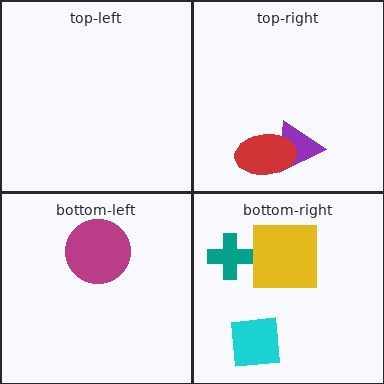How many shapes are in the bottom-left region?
1.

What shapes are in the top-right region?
The purple triangle, the red ellipse.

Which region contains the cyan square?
The bottom-right region.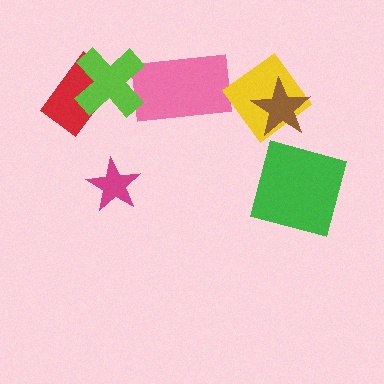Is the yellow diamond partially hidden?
Yes, it is partially covered by another shape.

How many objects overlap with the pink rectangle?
1 object overlaps with the pink rectangle.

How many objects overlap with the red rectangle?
1 object overlaps with the red rectangle.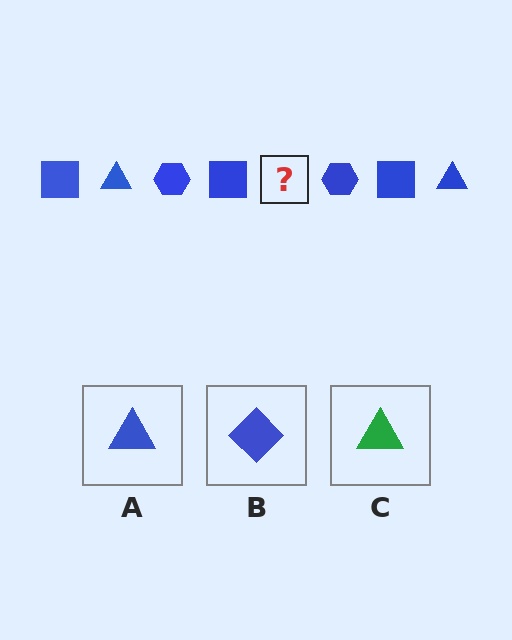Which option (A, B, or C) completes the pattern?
A.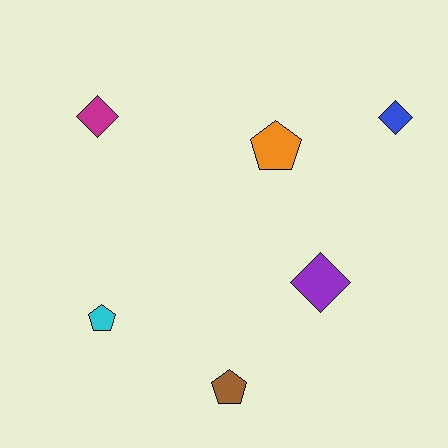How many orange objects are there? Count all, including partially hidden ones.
There is 1 orange object.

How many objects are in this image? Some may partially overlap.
There are 6 objects.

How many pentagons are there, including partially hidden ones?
There are 3 pentagons.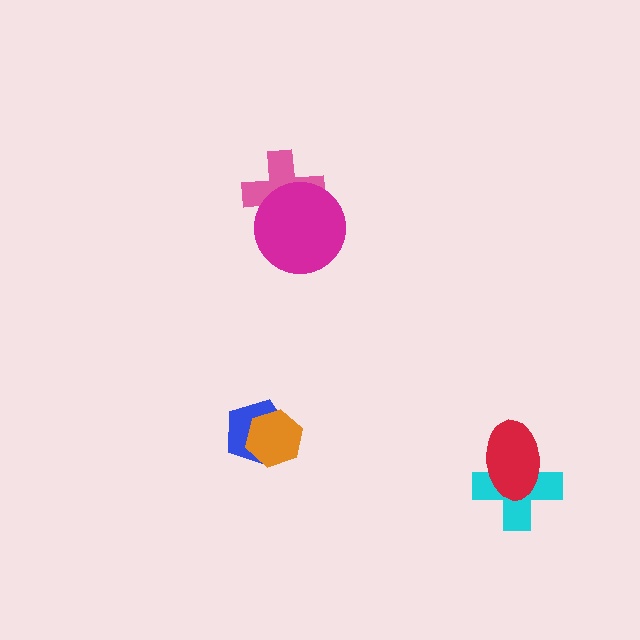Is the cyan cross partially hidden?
Yes, it is partially covered by another shape.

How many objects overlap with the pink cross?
1 object overlaps with the pink cross.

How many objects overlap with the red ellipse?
1 object overlaps with the red ellipse.